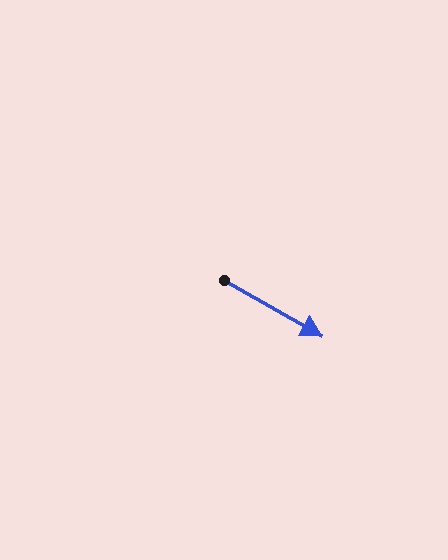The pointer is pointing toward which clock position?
Roughly 4 o'clock.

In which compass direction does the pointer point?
Southeast.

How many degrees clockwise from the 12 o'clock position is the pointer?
Approximately 120 degrees.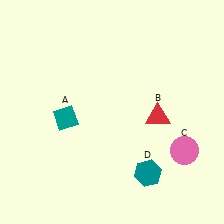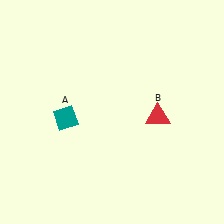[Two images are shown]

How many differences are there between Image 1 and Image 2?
There are 2 differences between the two images.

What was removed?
The pink circle (C), the teal hexagon (D) were removed in Image 2.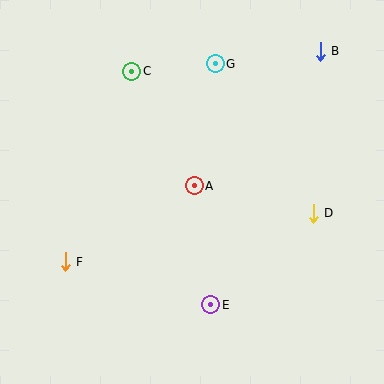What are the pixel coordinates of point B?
Point B is at (320, 52).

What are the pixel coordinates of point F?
Point F is at (65, 262).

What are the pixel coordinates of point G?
Point G is at (215, 64).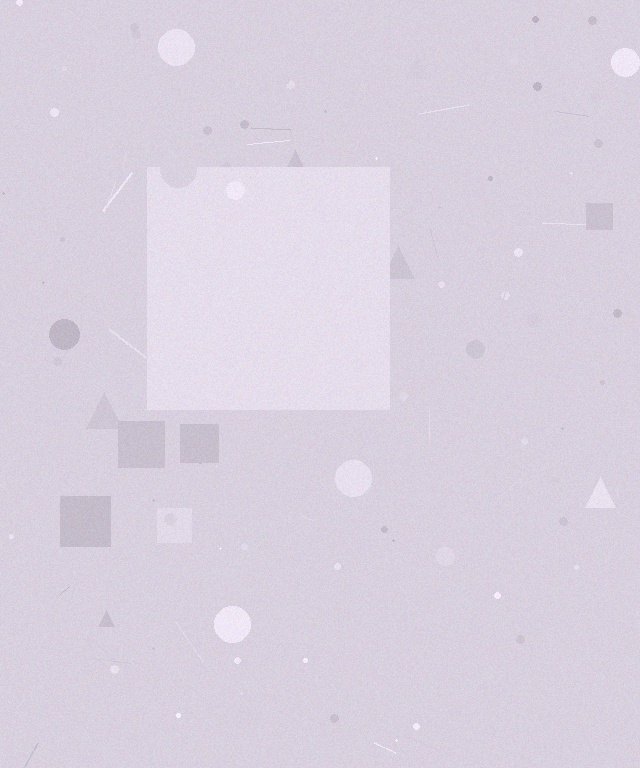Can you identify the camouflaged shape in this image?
The camouflaged shape is a square.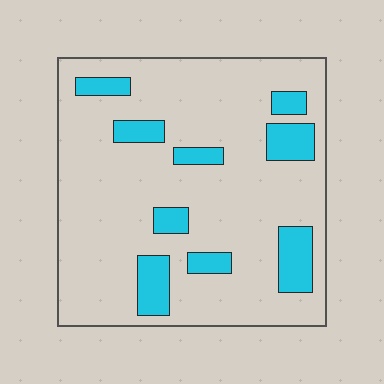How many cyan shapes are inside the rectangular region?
9.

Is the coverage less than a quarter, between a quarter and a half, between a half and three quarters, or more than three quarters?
Less than a quarter.